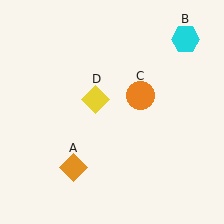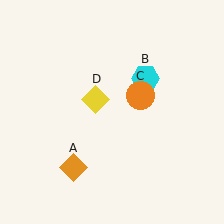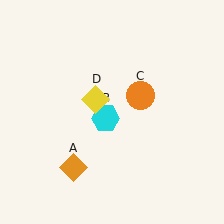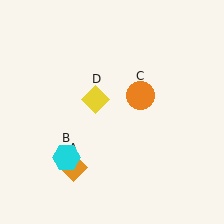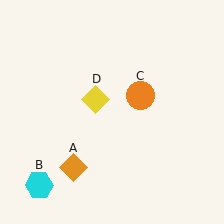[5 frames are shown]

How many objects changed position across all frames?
1 object changed position: cyan hexagon (object B).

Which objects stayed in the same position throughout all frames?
Orange diamond (object A) and orange circle (object C) and yellow diamond (object D) remained stationary.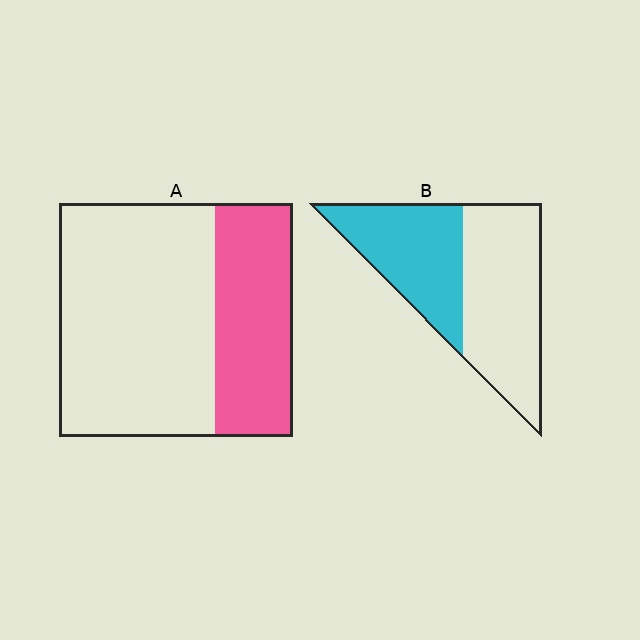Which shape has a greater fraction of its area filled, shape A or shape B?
Shape B.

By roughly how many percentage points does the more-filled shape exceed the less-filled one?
By roughly 10 percentage points (B over A).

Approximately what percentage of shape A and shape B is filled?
A is approximately 35% and B is approximately 45%.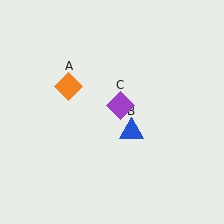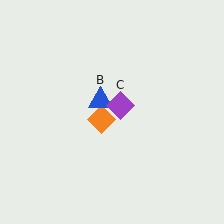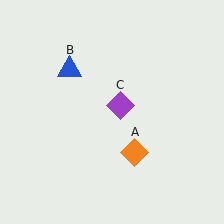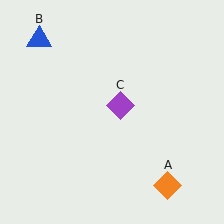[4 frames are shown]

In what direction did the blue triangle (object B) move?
The blue triangle (object B) moved up and to the left.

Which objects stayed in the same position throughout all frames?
Purple diamond (object C) remained stationary.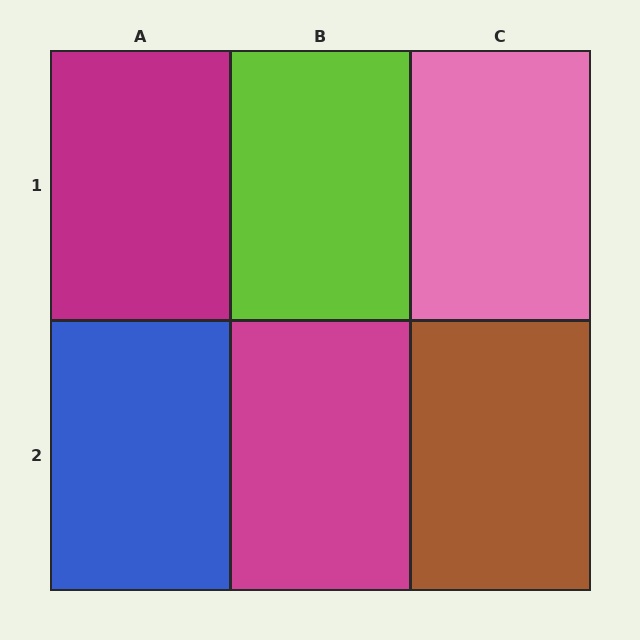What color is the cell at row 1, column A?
Magenta.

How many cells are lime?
1 cell is lime.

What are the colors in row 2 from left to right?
Blue, magenta, brown.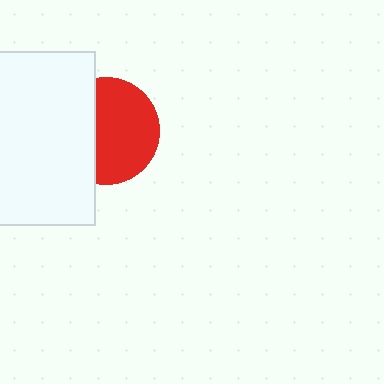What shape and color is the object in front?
The object in front is a white rectangle.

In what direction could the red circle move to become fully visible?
The red circle could move right. That would shift it out from behind the white rectangle entirely.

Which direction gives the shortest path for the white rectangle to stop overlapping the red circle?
Moving left gives the shortest separation.